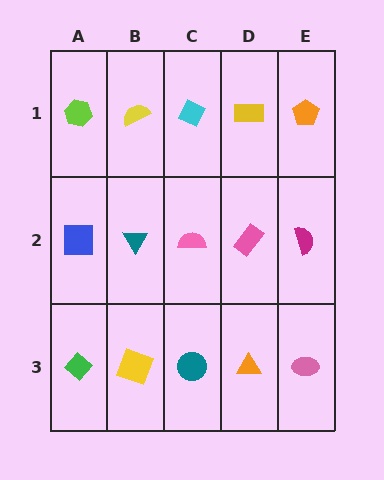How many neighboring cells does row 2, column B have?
4.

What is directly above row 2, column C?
A cyan diamond.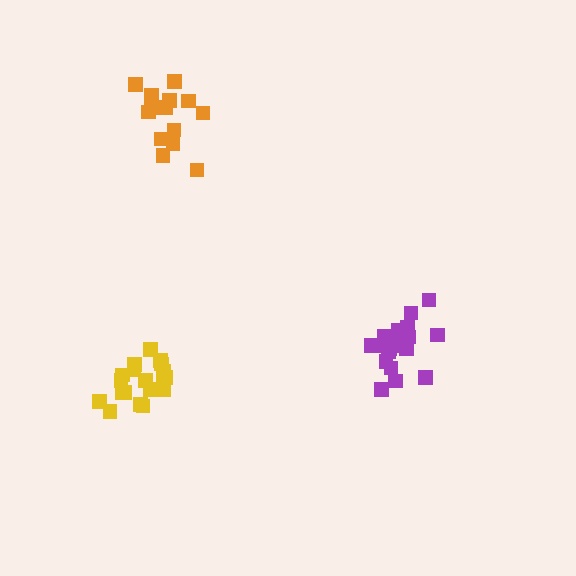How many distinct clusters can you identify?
There are 3 distinct clusters.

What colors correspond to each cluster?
The clusters are colored: orange, purple, yellow.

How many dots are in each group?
Group 1: 15 dots, Group 2: 20 dots, Group 3: 19 dots (54 total).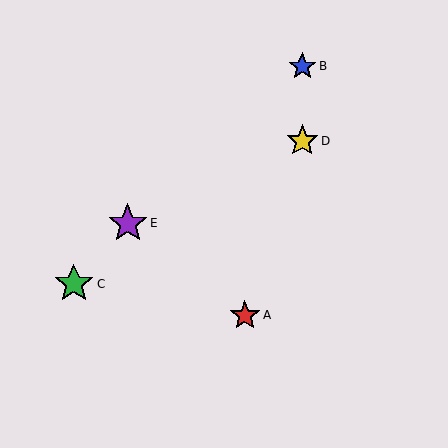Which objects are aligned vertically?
Objects B, D are aligned vertically.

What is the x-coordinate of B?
Object B is at x≈302.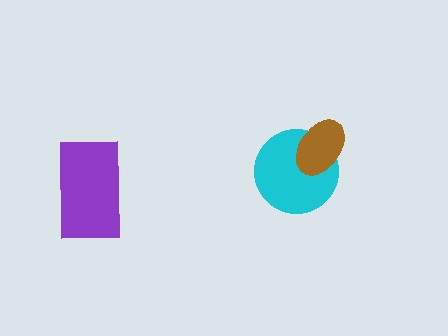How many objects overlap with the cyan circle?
1 object overlaps with the cyan circle.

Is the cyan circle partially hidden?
Yes, it is partially covered by another shape.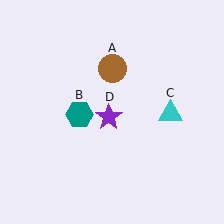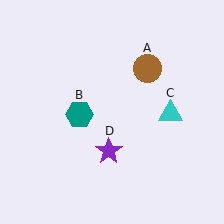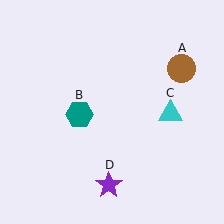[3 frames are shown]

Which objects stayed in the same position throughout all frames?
Teal hexagon (object B) and cyan triangle (object C) remained stationary.